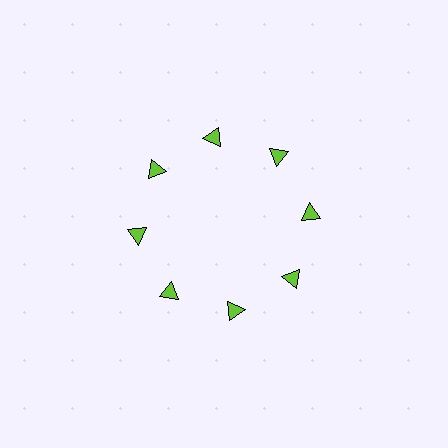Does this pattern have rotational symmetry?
Yes, this pattern has 8-fold rotational symmetry. It looks the same after rotating 45 degrees around the center.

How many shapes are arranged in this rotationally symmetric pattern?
There are 8 shapes, arranged in 8 groups of 1.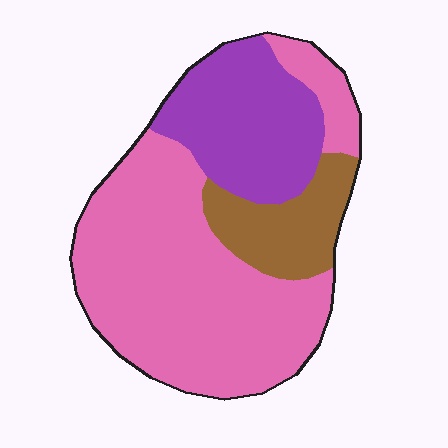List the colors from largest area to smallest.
From largest to smallest: pink, purple, brown.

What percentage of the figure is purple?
Purple takes up between a sixth and a third of the figure.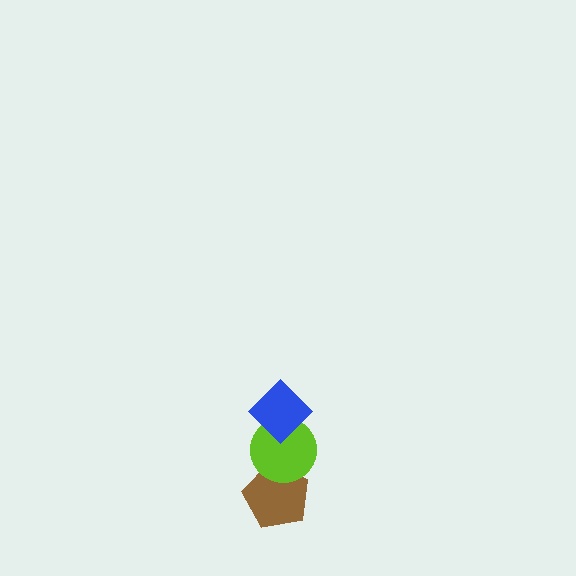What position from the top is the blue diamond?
The blue diamond is 1st from the top.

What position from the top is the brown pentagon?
The brown pentagon is 3rd from the top.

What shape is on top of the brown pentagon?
The lime circle is on top of the brown pentagon.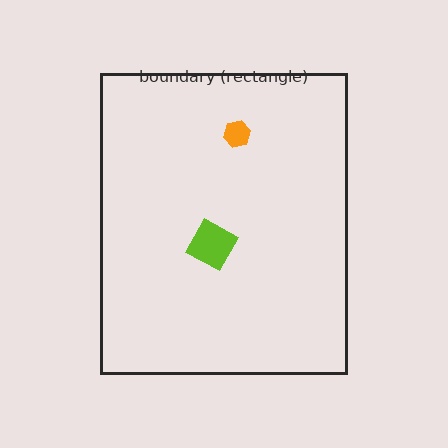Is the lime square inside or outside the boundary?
Inside.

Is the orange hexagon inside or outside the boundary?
Inside.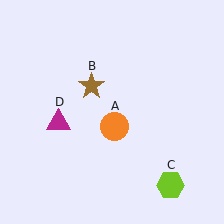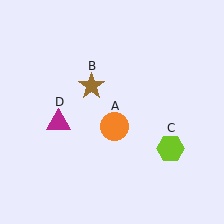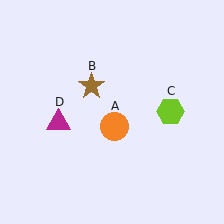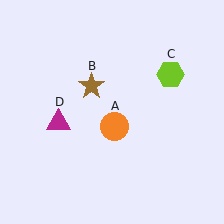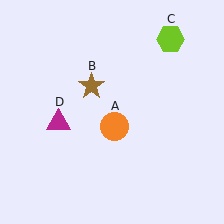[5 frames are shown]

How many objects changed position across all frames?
1 object changed position: lime hexagon (object C).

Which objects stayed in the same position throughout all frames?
Orange circle (object A) and brown star (object B) and magenta triangle (object D) remained stationary.